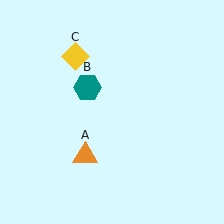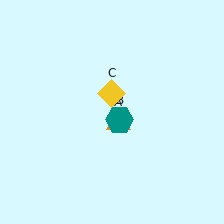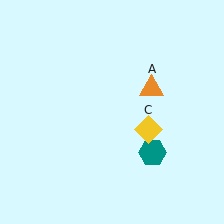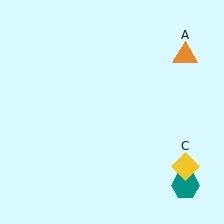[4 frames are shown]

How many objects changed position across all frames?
3 objects changed position: orange triangle (object A), teal hexagon (object B), yellow diamond (object C).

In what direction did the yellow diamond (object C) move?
The yellow diamond (object C) moved down and to the right.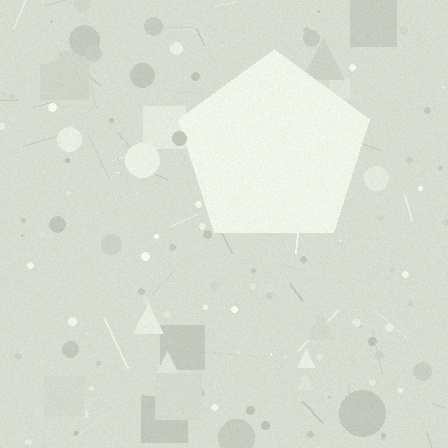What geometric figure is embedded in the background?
A pentagon is embedded in the background.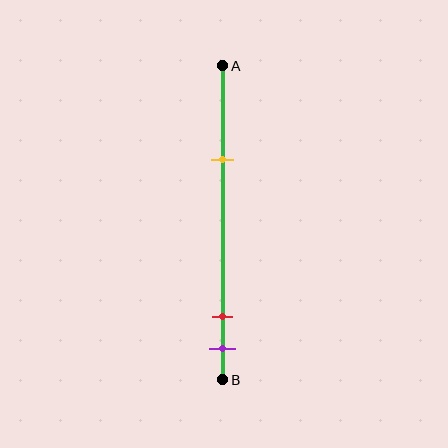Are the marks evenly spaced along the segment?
No, the marks are not evenly spaced.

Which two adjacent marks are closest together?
The red and purple marks are the closest adjacent pair.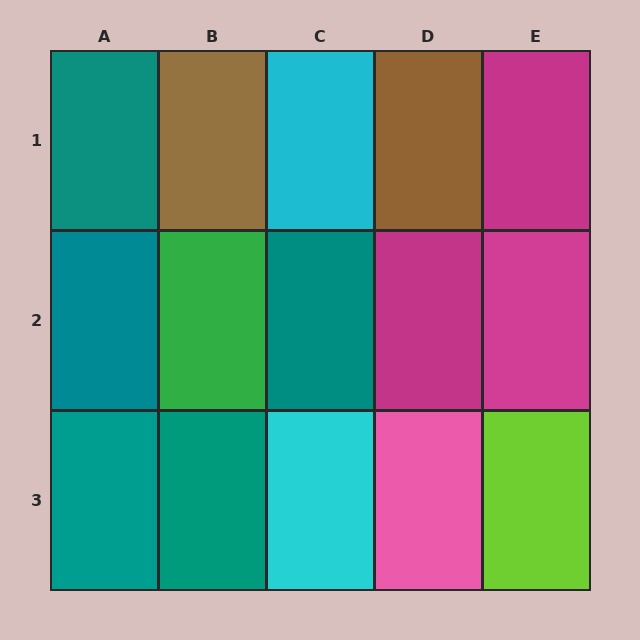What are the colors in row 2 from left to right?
Teal, green, teal, magenta, magenta.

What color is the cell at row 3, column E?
Lime.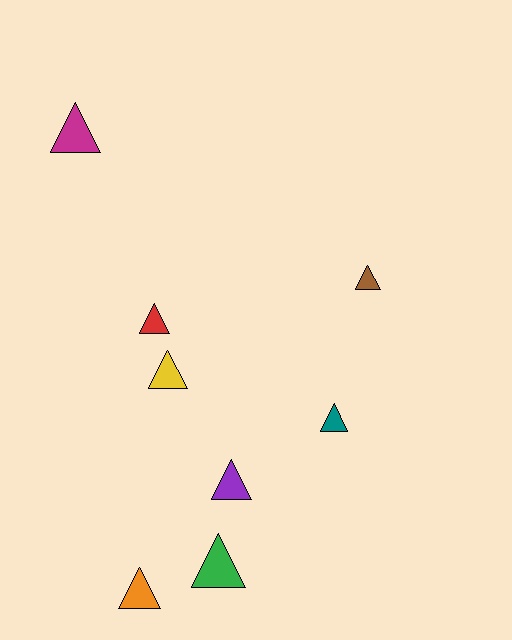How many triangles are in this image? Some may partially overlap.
There are 8 triangles.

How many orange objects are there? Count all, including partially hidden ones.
There is 1 orange object.